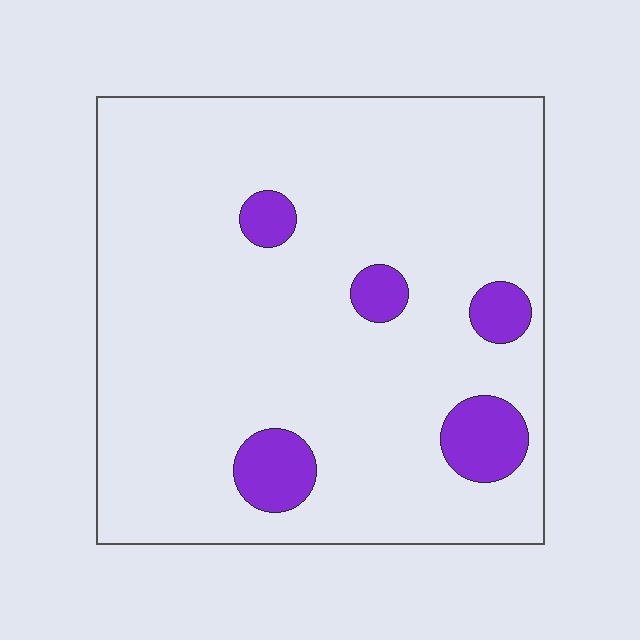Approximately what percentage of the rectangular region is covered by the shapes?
Approximately 10%.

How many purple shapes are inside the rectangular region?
5.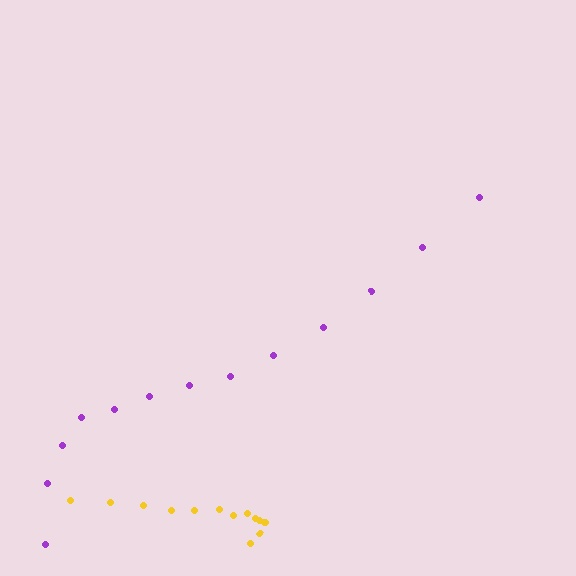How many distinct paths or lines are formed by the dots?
There are 2 distinct paths.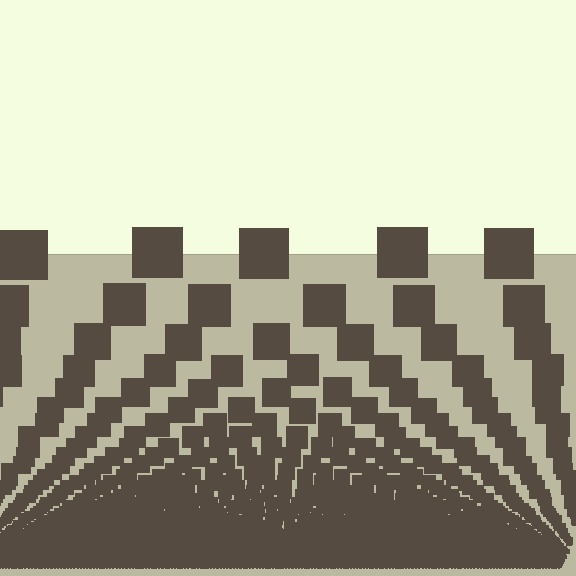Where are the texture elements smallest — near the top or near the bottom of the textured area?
Near the bottom.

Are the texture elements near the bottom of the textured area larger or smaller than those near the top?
Smaller. The gradient is inverted — elements near the bottom are smaller and denser.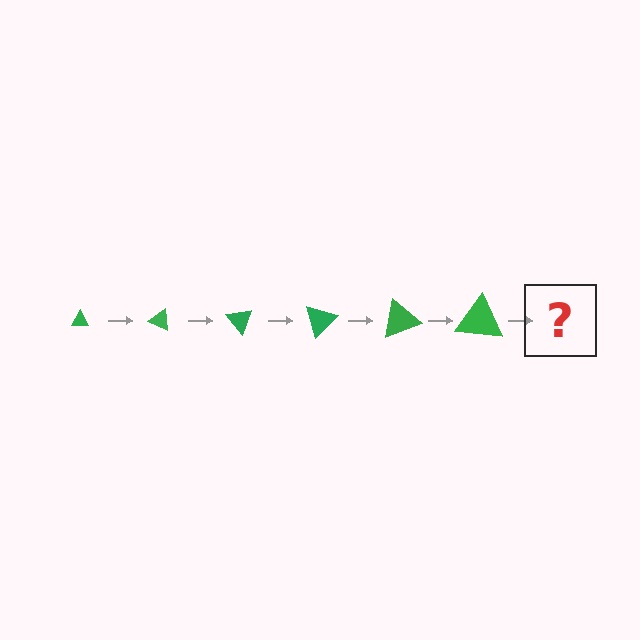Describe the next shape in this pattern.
It should be a triangle, larger than the previous one and rotated 150 degrees from the start.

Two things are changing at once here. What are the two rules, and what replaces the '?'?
The two rules are that the triangle grows larger each step and it rotates 25 degrees each step. The '?' should be a triangle, larger than the previous one and rotated 150 degrees from the start.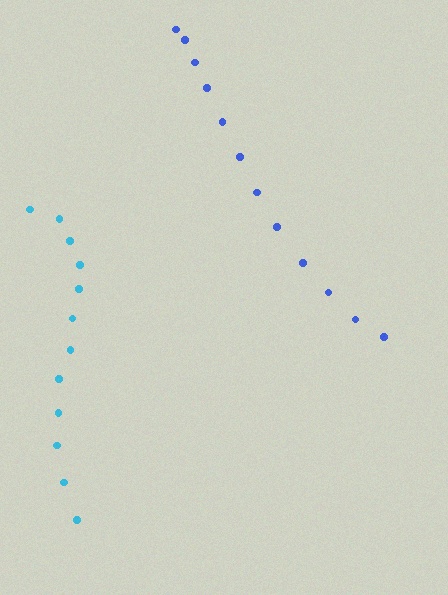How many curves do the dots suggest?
There are 2 distinct paths.